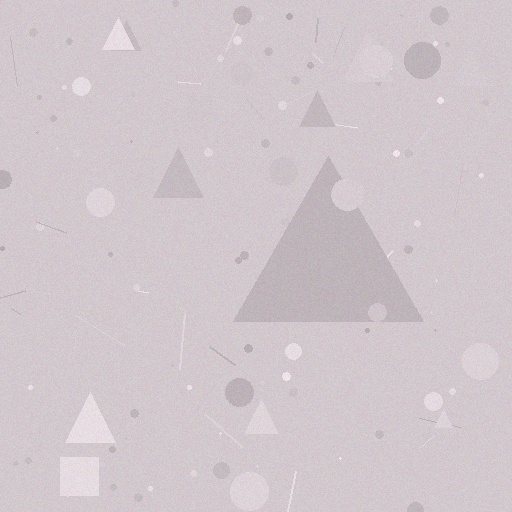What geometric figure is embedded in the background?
A triangle is embedded in the background.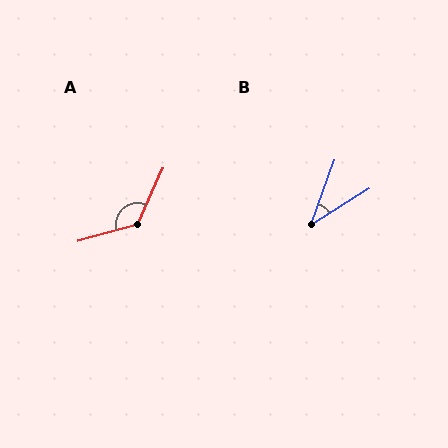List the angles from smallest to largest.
B (38°), A (130°).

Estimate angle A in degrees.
Approximately 130 degrees.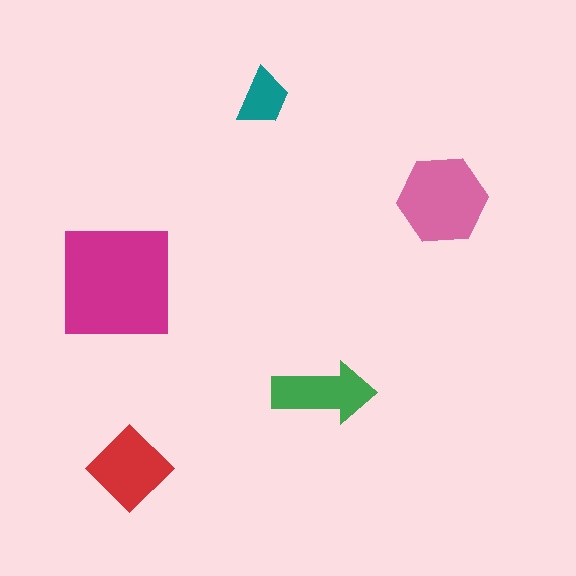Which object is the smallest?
The teal trapezoid.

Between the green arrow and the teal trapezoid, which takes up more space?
The green arrow.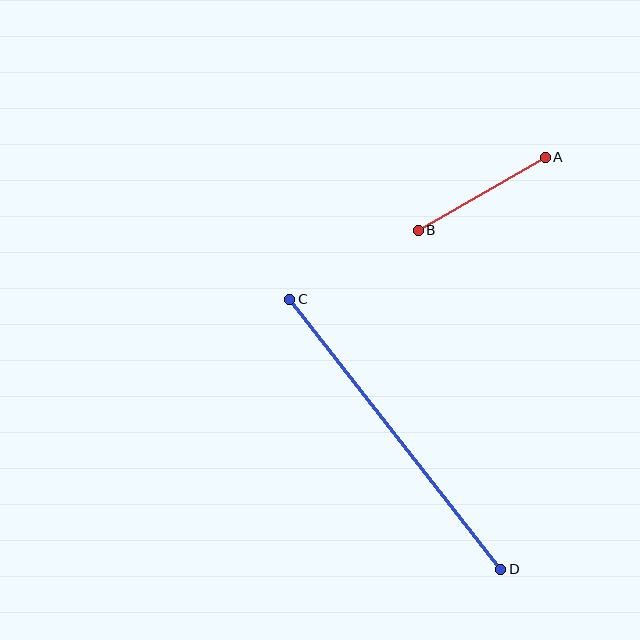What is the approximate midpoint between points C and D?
The midpoint is at approximately (395, 434) pixels.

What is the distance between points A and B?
The distance is approximately 147 pixels.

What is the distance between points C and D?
The distance is approximately 343 pixels.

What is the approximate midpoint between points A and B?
The midpoint is at approximately (482, 194) pixels.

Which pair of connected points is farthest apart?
Points C and D are farthest apart.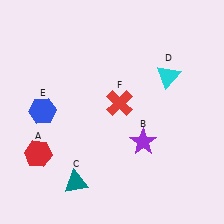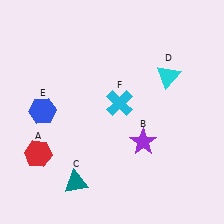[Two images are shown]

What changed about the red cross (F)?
In Image 1, F is red. In Image 2, it changed to cyan.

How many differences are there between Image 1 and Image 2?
There is 1 difference between the two images.